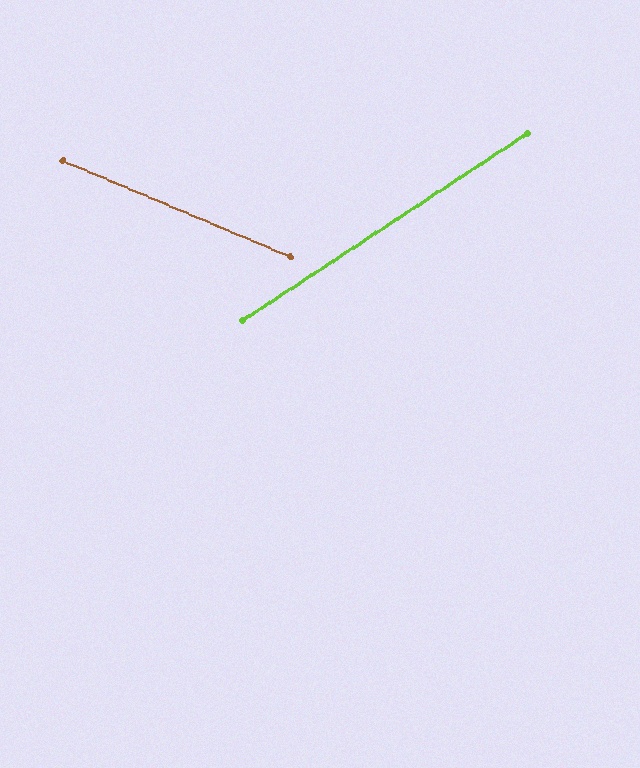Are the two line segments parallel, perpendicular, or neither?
Neither parallel nor perpendicular — they differ by about 56°.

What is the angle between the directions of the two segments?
Approximately 56 degrees.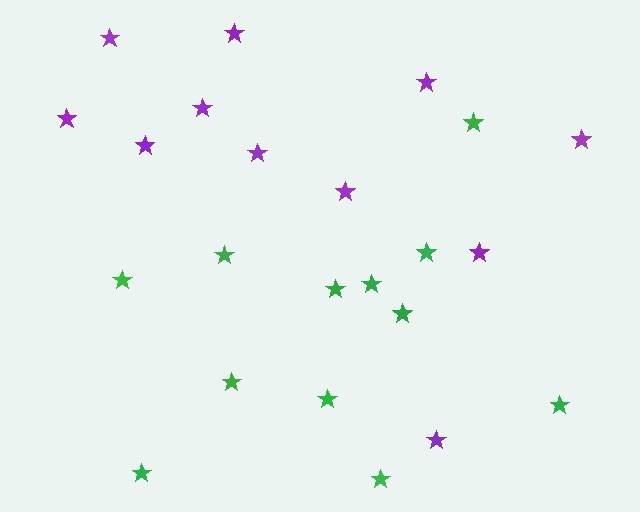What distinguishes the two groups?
There are 2 groups: one group of purple stars (11) and one group of green stars (12).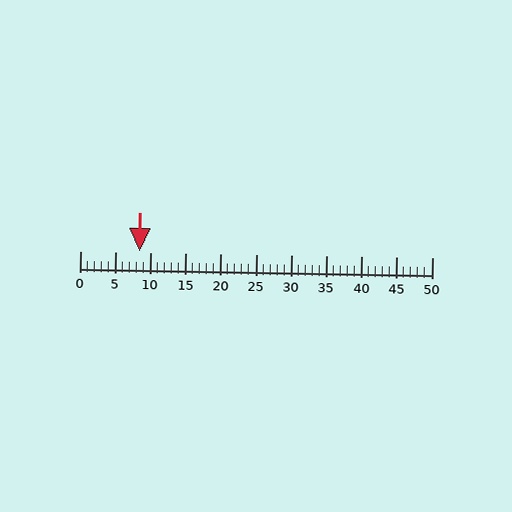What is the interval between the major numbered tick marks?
The major tick marks are spaced 5 units apart.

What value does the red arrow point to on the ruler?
The red arrow points to approximately 8.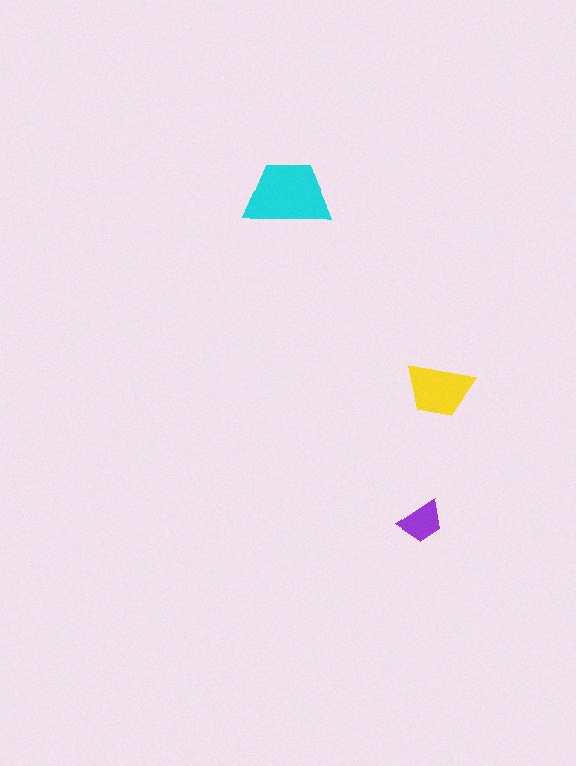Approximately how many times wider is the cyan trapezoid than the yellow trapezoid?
About 1.5 times wider.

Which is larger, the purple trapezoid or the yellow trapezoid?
The yellow one.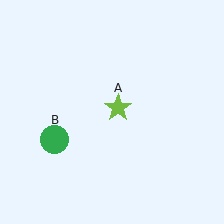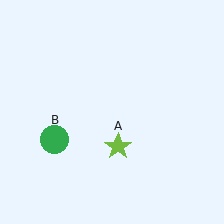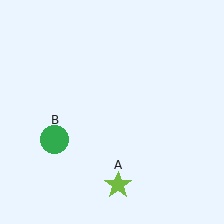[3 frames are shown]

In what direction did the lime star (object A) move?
The lime star (object A) moved down.